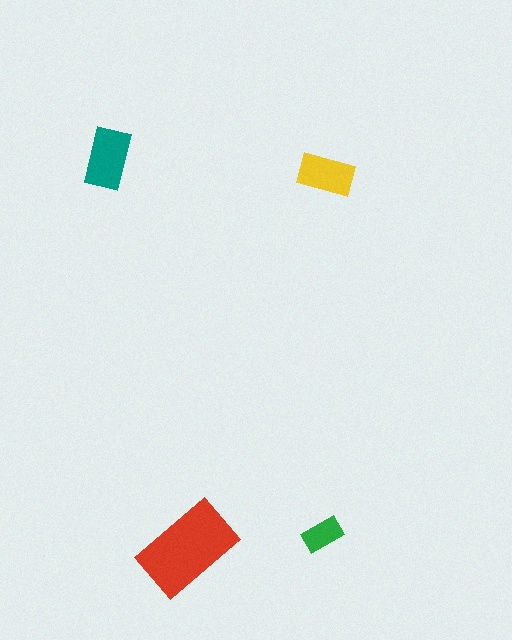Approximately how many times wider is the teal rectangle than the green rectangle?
About 1.5 times wider.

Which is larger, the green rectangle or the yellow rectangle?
The yellow one.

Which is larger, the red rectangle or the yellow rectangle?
The red one.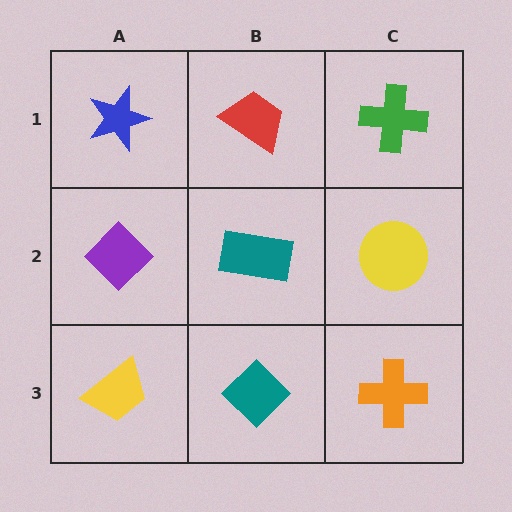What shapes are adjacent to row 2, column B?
A red trapezoid (row 1, column B), a teal diamond (row 3, column B), a purple diamond (row 2, column A), a yellow circle (row 2, column C).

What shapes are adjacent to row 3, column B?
A teal rectangle (row 2, column B), a yellow trapezoid (row 3, column A), an orange cross (row 3, column C).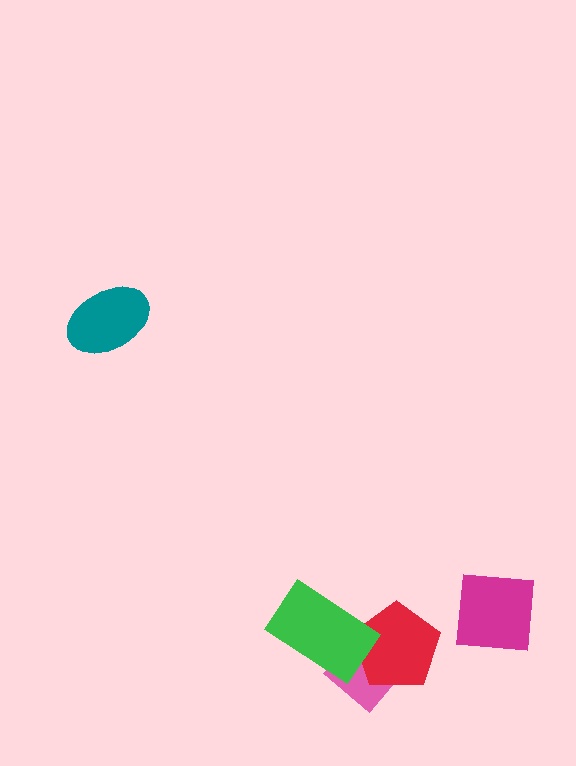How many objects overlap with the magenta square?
0 objects overlap with the magenta square.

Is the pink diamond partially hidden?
Yes, it is partially covered by another shape.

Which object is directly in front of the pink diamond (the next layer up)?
The red pentagon is directly in front of the pink diamond.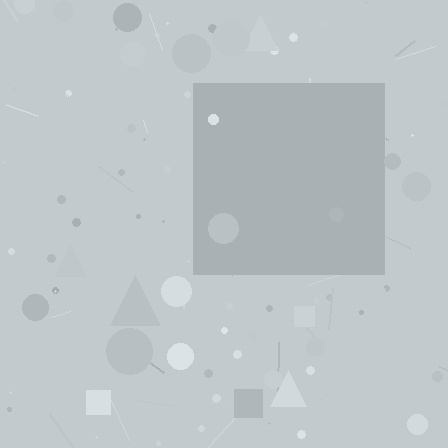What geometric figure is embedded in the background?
A square is embedded in the background.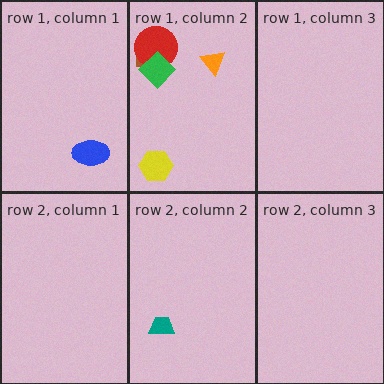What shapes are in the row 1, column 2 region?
The brown arrow, the red circle, the yellow hexagon, the green diamond, the orange triangle.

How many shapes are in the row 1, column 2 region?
5.